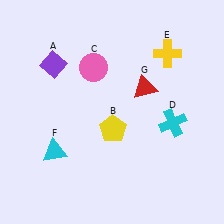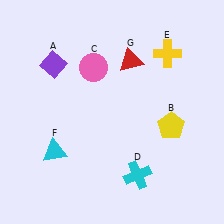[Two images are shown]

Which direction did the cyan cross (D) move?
The cyan cross (D) moved down.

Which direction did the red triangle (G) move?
The red triangle (G) moved up.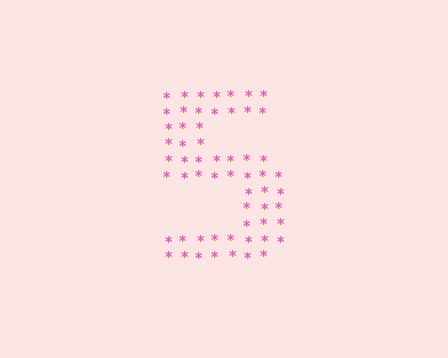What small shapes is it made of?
It is made of small asterisks.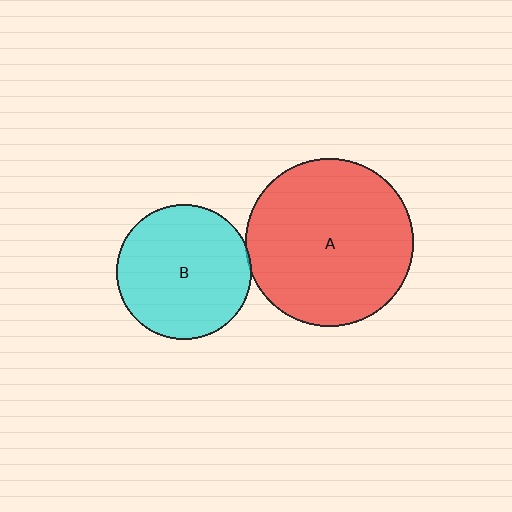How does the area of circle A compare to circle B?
Approximately 1.6 times.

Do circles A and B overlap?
Yes.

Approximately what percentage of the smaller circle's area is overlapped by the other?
Approximately 5%.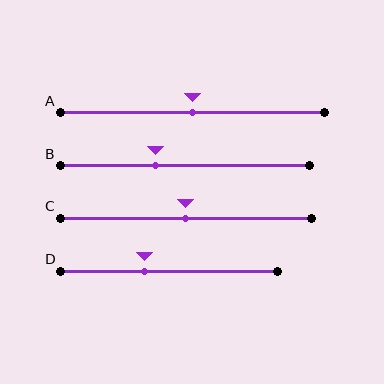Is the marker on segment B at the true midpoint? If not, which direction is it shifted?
No, the marker on segment B is shifted to the left by about 12% of the segment length.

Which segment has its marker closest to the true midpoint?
Segment A has its marker closest to the true midpoint.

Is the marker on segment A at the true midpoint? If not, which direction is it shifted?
Yes, the marker on segment A is at the true midpoint.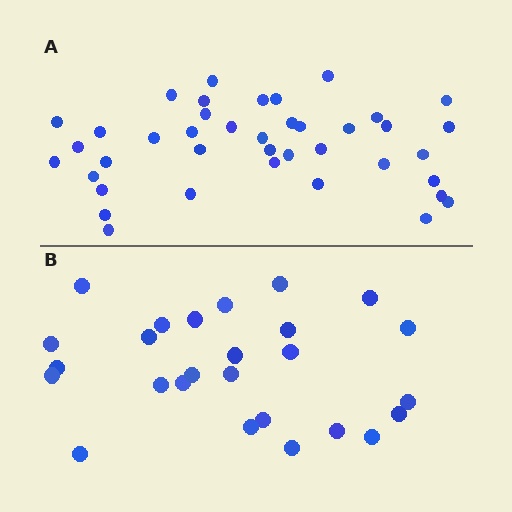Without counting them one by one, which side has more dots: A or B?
Region A (the top region) has more dots.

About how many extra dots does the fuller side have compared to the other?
Region A has approximately 15 more dots than region B.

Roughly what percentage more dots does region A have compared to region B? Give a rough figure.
About 55% more.